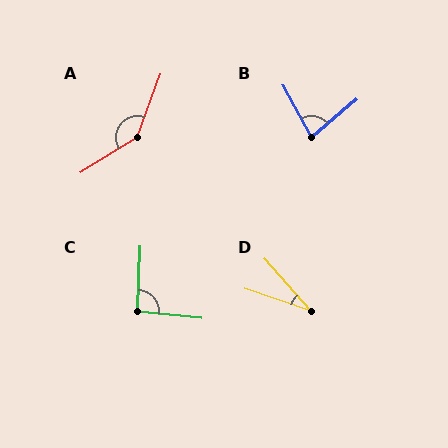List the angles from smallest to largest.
D (30°), B (78°), C (93°), A (142°).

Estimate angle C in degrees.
Approximately 93 degrees.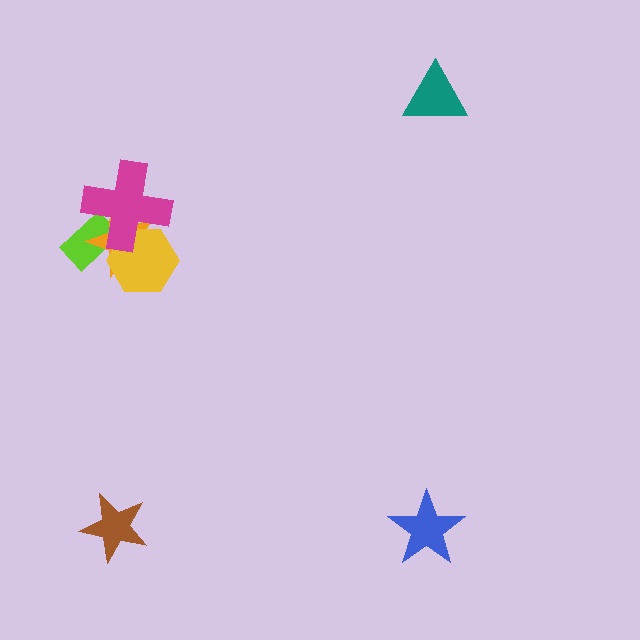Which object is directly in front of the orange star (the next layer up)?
The yellow hexagon is directly in front of the orange star.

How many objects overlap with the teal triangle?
0 objects overlap with the teal triangle.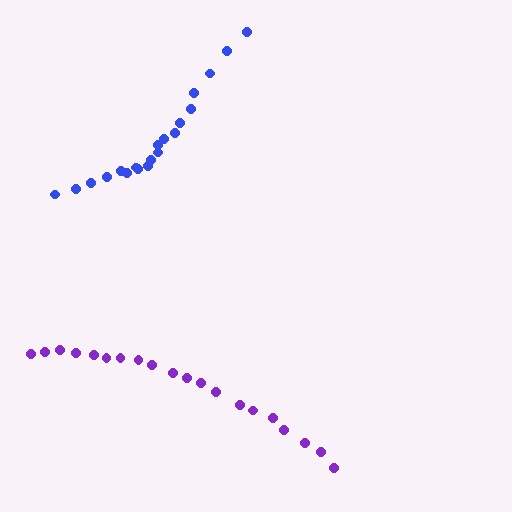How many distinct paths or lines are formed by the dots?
There are 2 distinct paths.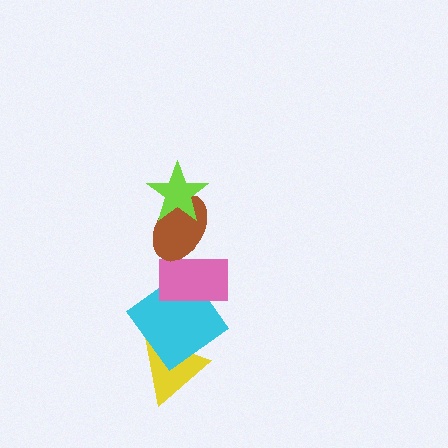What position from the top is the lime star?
The lime star is 1st from the top.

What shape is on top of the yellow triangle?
The cyan diamond is on top of the yellow triangle.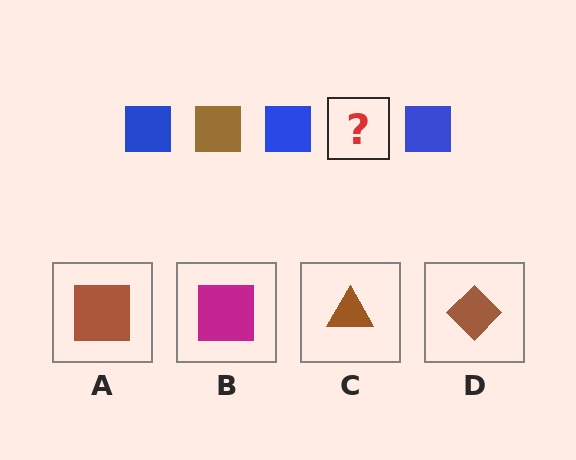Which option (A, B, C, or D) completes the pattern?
A.